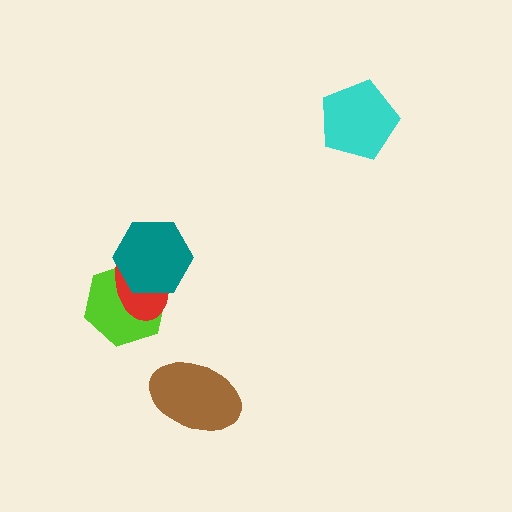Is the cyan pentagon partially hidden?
No, no other shape covers it.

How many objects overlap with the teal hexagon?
2 objects overlap with the teal hexagon.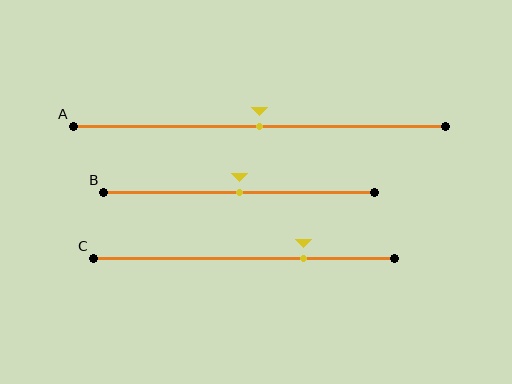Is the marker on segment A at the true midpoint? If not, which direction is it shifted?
Yes, the marker on segment A is at the true midpoint.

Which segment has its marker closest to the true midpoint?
Segment A has its marker closest to the true midpoint.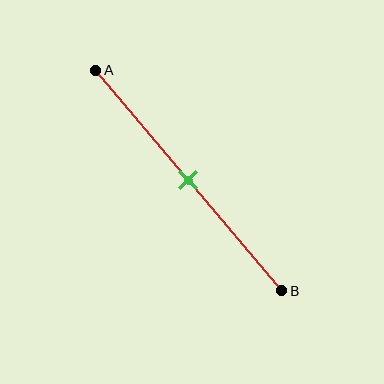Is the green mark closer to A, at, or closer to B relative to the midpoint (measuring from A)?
The green mark is approximately at the midpoint of segment AB.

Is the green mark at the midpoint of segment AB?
Yes, the mark is approximately at the midpoint.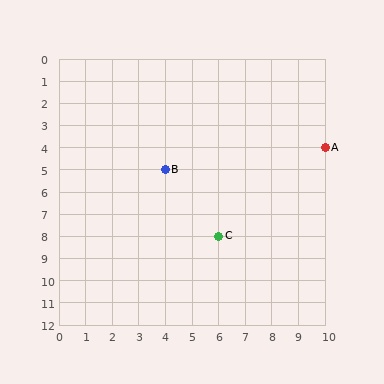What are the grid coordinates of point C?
Point C is at grid coordinates (6, 8).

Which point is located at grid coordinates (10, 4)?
Point A is at (10, 4).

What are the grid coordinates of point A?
Point A is at grid coordinates (10, 4).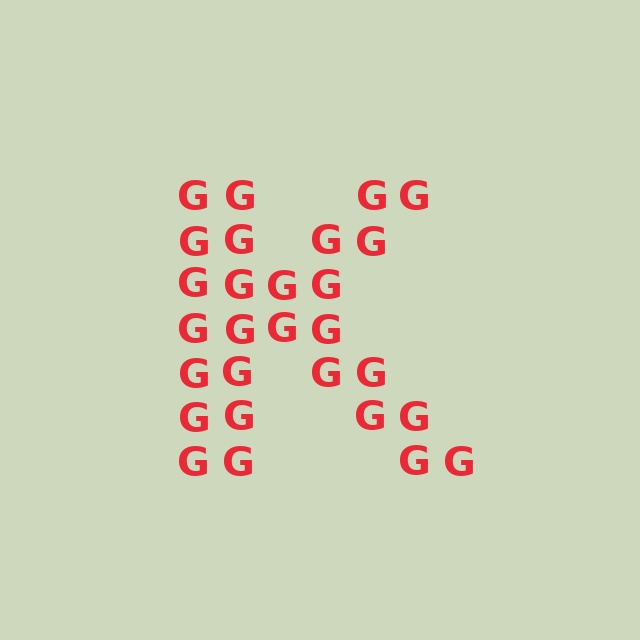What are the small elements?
The small elements are letter G's.